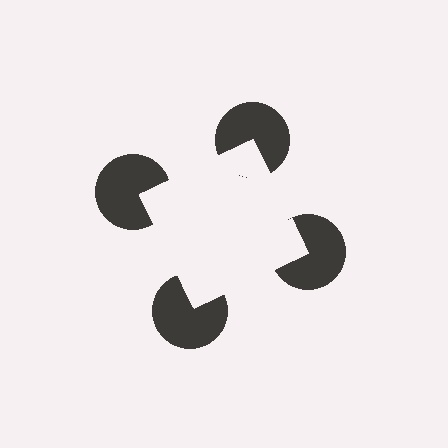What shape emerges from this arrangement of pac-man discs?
An illusory square — its edges are inferred from the aligned wedge cuts in the pac-man discs, not physically drawn.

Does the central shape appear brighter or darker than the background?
It typically appears slightly brighter than the background, even though no actual brightness change is drawn.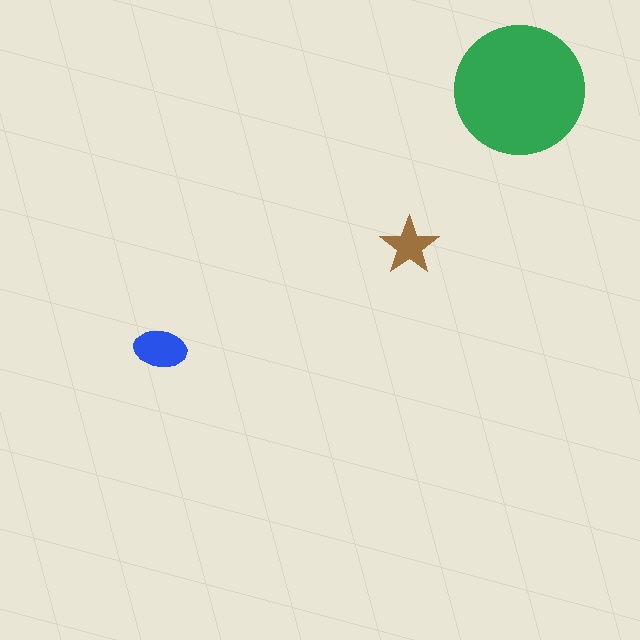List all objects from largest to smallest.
The green circle, the blue ellipse, the brown star.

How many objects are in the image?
There are 3 objects in the image.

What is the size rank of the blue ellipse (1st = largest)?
2nd.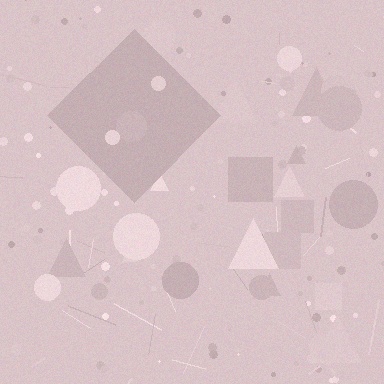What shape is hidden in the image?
A diamond is hidden in the image.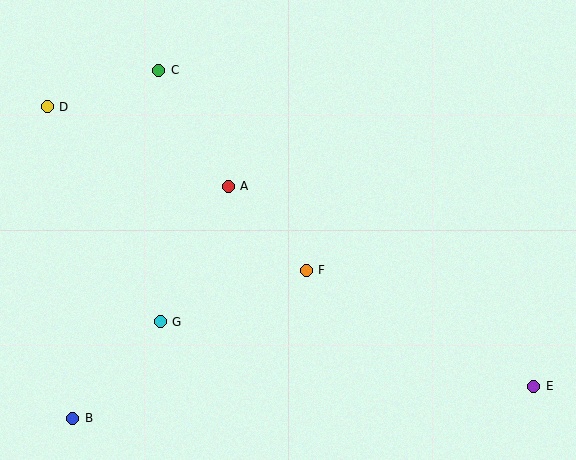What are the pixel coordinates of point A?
Point A is at (228, 186).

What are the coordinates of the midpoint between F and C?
The midpoint between F and C is at (232, 170).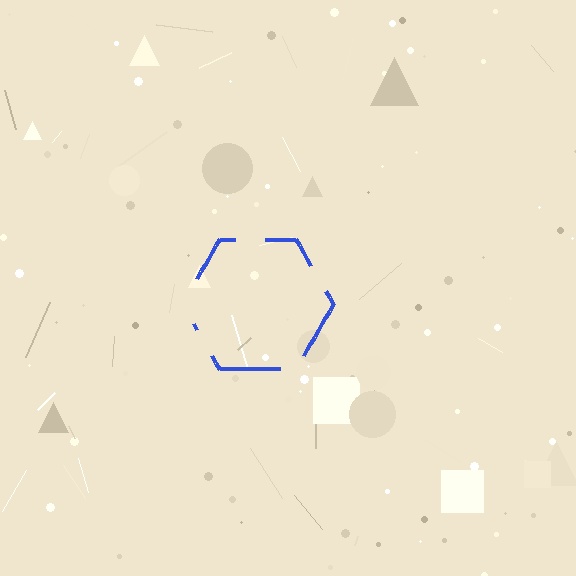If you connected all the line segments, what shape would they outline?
They would outline a hexagon.